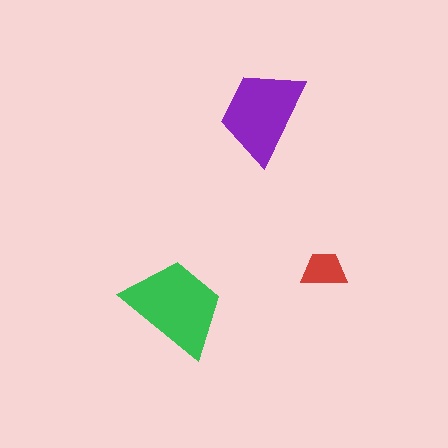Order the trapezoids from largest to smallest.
the green one, the purple one, the red one.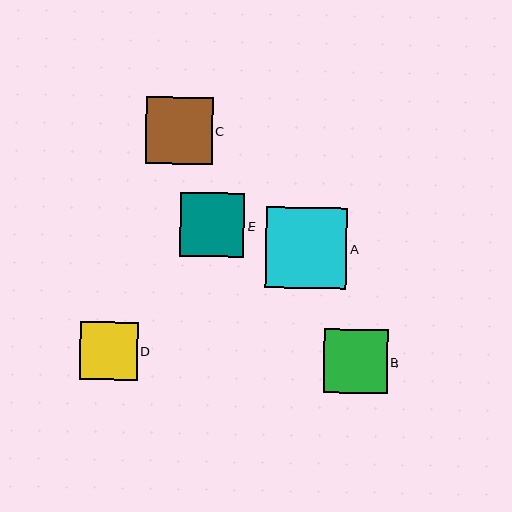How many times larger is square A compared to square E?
Square A is approximately 1.3 times the size of square E.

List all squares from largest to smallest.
From largest to smallest: A, C, B, E, D.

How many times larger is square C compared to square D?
Square C is approximately 1.2 times the size of square D.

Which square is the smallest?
Square D is the smallest with a size of approximately 58 pixels.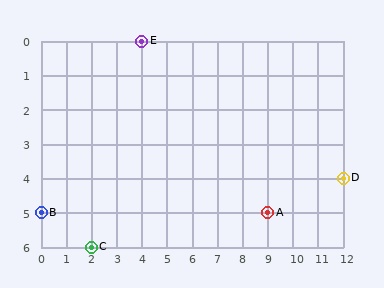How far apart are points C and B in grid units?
Points C and B are 2 columns and 1 row apart (about 2.2 grid units diagonally).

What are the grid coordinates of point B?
Point B is at grid coordinates (0, 5).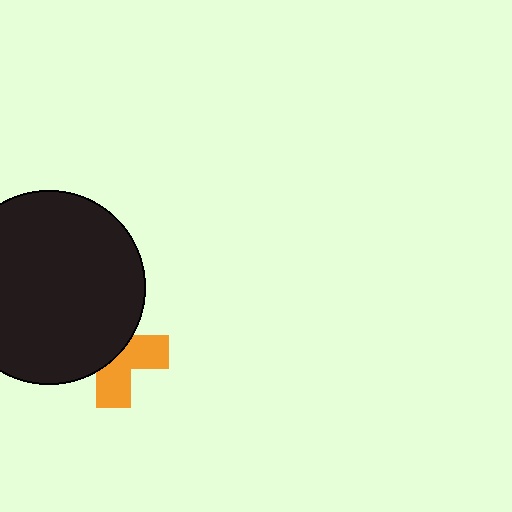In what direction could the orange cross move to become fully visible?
The orange cross could move toward the lower-right. That would shift it out from behind the black circle entirely.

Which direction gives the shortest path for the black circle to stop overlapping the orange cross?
Moving toward the upper-left gives the shortest separation.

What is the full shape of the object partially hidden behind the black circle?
The partially hidden object is an orange cross.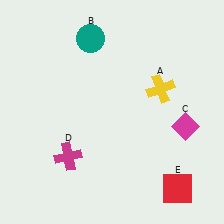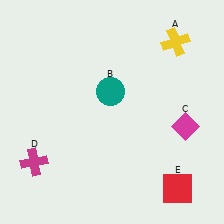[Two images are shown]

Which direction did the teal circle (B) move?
The teal circle (B) moved down.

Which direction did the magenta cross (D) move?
The magenta cross (D) moved left.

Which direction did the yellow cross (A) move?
The yellow cross (A) moved up.